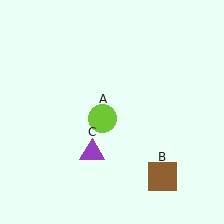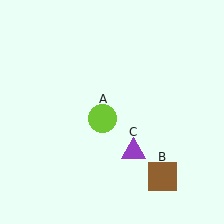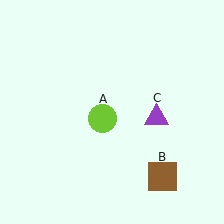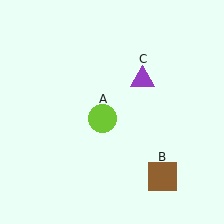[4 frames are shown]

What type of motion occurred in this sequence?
The purple triangle (object C) rotated counterclockwise around the center of the scene.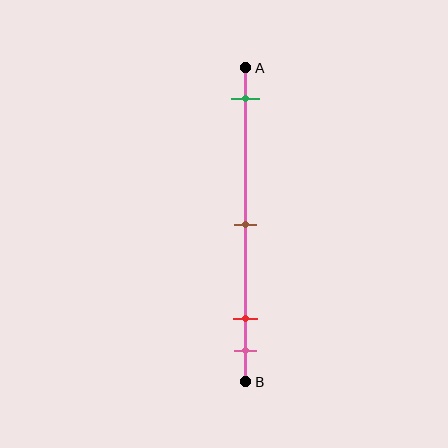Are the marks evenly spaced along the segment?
No, the marks are not evenly spaced.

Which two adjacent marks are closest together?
The red and pink marks are the closest adjacent pair.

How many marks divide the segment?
There are 4 marks dividing the segment.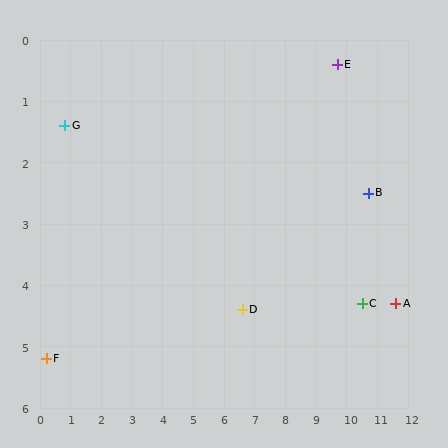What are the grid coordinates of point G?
Point G is at approximately (0.8, 1.4).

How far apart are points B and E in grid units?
Points B and E are about 2.3 grid units apart.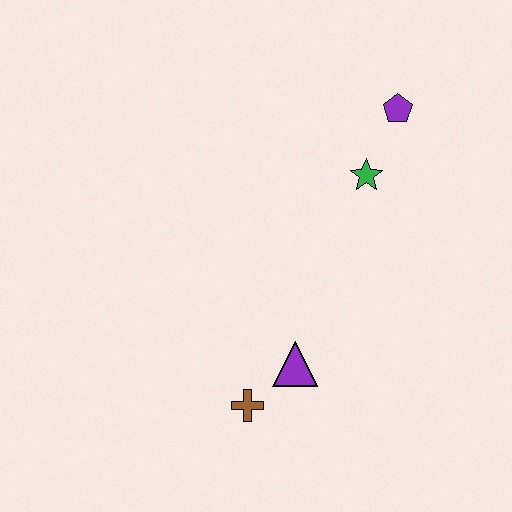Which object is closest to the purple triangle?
The brown cross is closest to the purple triangle.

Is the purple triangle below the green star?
Yes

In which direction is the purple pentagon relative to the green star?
The purple pentagon is above the green star.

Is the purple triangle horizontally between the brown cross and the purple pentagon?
Yes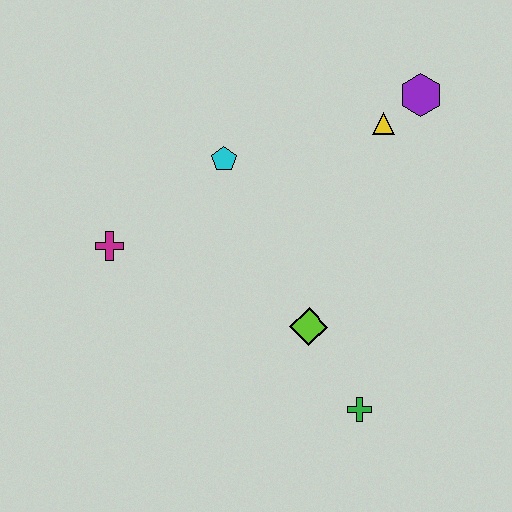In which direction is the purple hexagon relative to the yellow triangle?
The purple hexagon is to the right of the yellow triangle.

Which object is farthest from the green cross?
The purple hexagon is farthest from the green cross.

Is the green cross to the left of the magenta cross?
No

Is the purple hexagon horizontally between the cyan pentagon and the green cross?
No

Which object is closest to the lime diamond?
The green cross is closest to the lime diamond.